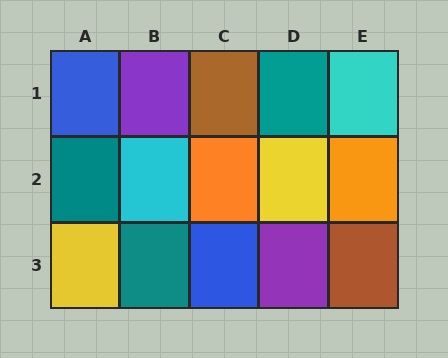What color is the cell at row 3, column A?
Yellow.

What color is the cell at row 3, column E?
Brown.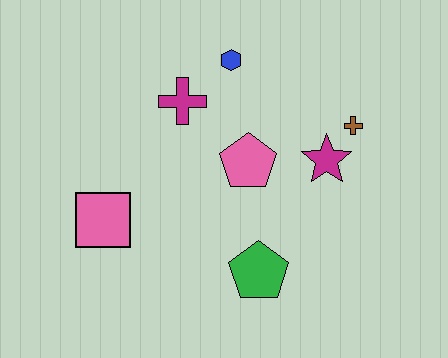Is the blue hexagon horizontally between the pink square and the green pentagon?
Yes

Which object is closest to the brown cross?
The magenta star is closest to the brown cross.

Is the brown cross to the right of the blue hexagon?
Yes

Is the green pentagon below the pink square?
Yes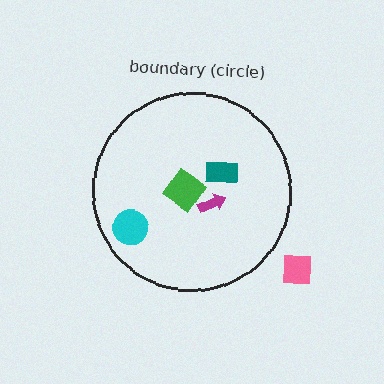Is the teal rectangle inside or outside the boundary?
Inside.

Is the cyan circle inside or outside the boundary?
Inside.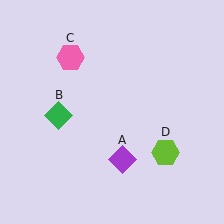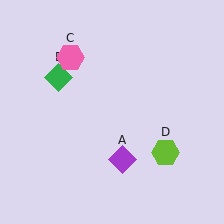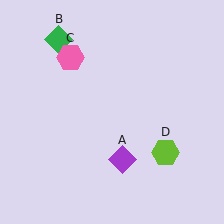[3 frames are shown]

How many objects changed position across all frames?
1 object changed position: green diamond (object B).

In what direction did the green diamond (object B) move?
The green diamond (object B) moved up.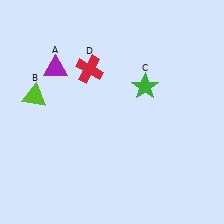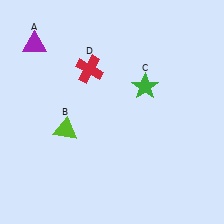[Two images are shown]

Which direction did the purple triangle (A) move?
The purple triangle (A) moved up.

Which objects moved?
The objects that moved are: the purple triangle (A), the lime triangle (B).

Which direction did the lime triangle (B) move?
The lime triangle (B) moved down.